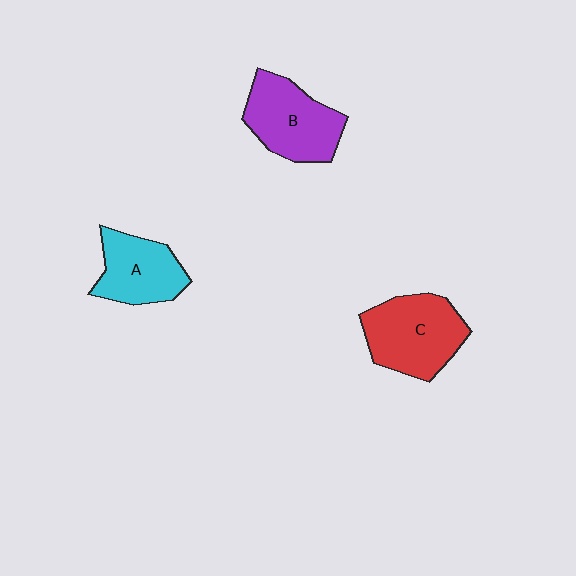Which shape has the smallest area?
Shape A (cyan).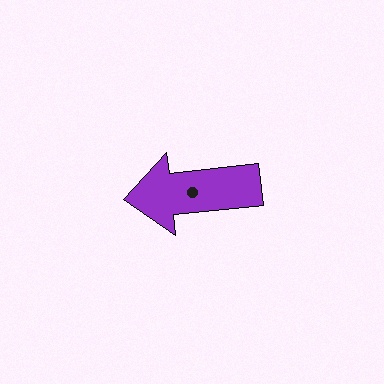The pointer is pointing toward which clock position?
Roughly 9 o'clock.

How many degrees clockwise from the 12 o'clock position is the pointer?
Approximately 264 degrees.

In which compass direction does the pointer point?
West.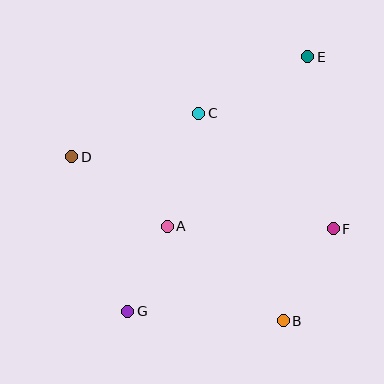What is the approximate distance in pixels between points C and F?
The distance between C and F is approximately 177 pixels.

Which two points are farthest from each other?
Points E and G are farthest from each other.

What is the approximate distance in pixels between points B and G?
The distance between B and G is approximately 156 pixels.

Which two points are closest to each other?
Points A and G are closest to each other.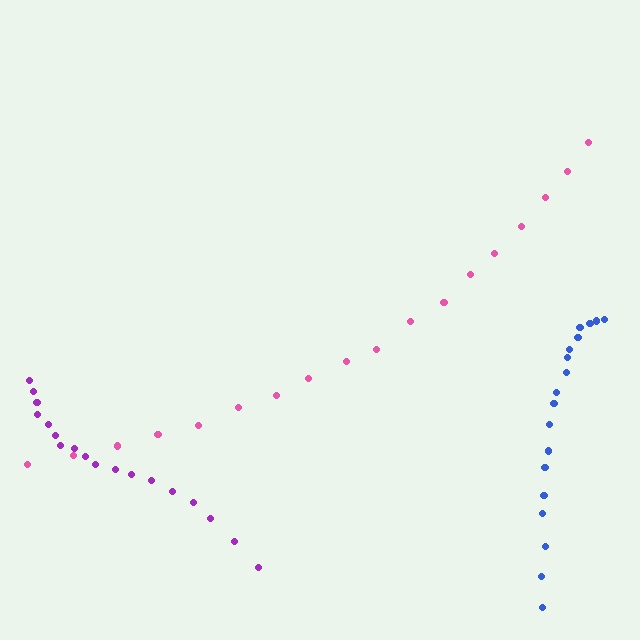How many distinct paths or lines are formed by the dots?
There are 3 distinct paths.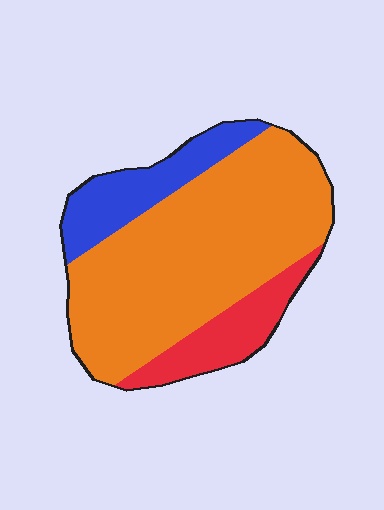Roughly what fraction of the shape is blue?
Blue covers about 15% of the shape.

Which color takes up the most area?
Orange, at roughly 70%.